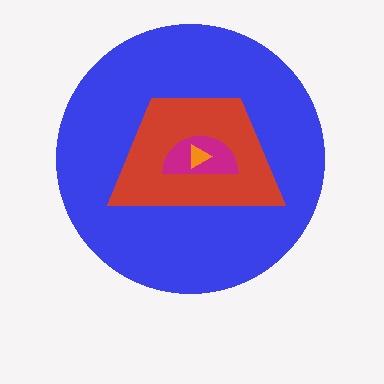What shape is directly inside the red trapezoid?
The magenta semicircle.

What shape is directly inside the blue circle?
The red trapezoid.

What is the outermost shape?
The blue circle.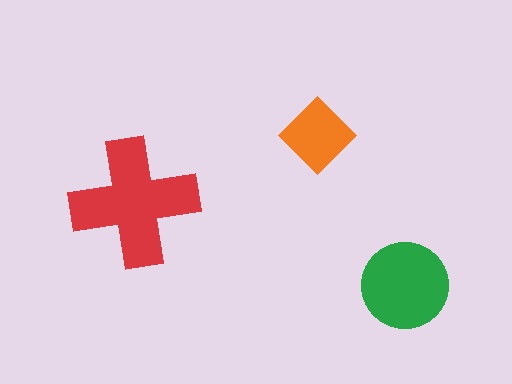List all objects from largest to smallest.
The red cross, the green circle, the orange diamond.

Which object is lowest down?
The green circle is bottommost.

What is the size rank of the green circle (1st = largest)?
2nd.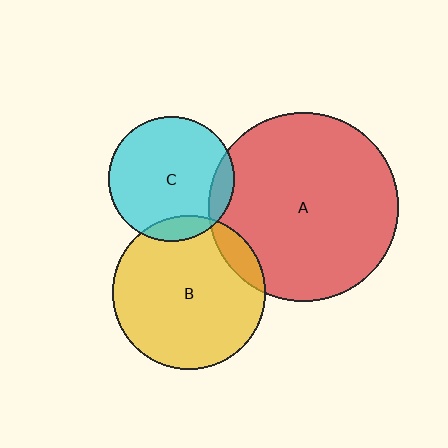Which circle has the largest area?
Circle A (red).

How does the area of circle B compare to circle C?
Approximately 1.5 times.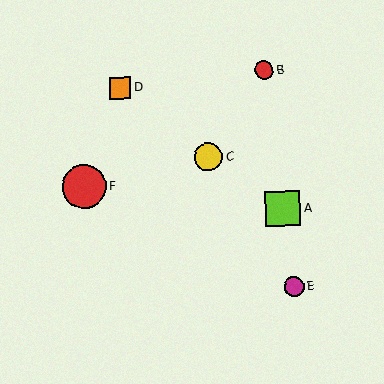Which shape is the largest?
The red circle (labeled F) is the largest.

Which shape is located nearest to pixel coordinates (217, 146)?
The yellow circle (labeled C) at (209, 157) is nearest to that location.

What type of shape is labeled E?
Shape E is a magenta circle.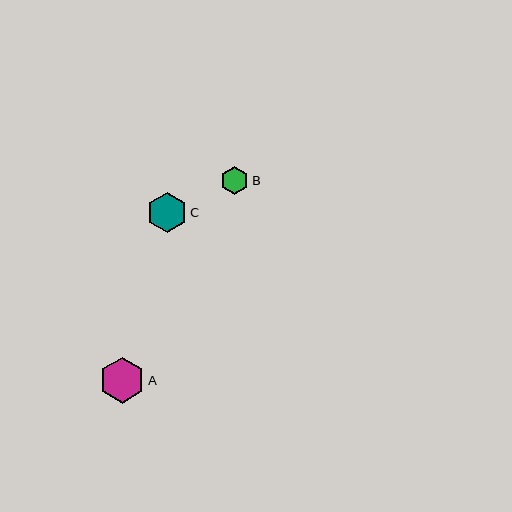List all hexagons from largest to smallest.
From largest to smallest: A, C, B.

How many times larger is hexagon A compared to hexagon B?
Hexagon A is approximately 1.6 times the size of hexagon B.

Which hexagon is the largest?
Hexagon A is the largest with a size of approximately 46 pixels.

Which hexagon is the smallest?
Hexagon B is the smallest with a size of approximately 28 pixels.